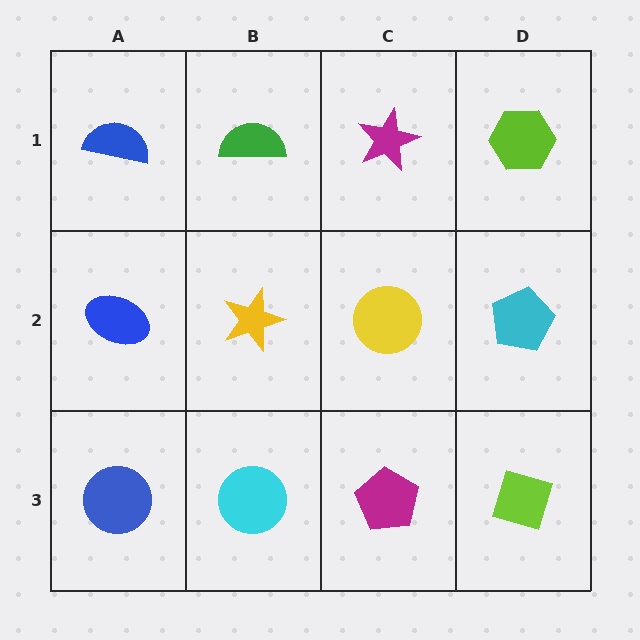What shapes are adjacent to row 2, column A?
A blue semicircle (row 1, column A), a blue circle (row 3, column A), a yellow star (row 2, column B).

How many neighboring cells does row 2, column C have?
4.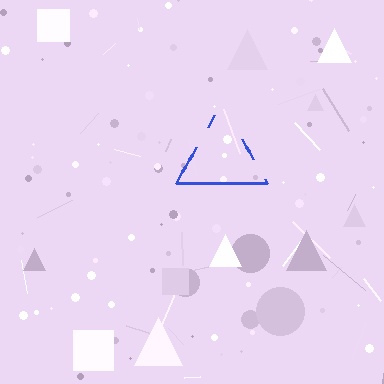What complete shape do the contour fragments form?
The contour fragments form a triangle.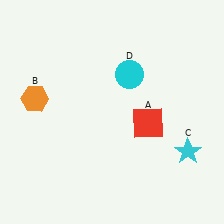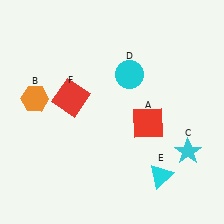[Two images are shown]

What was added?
A cyan triangle (E), a red square (F) were added in Image 2.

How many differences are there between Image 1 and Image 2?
There are 2 differences between the two images.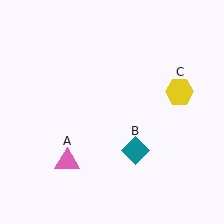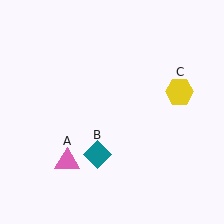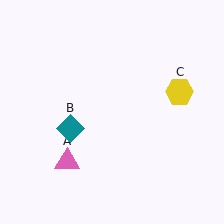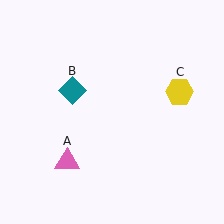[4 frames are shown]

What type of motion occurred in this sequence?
The teal diamond (object B) rotated clockwise around the center of the scene.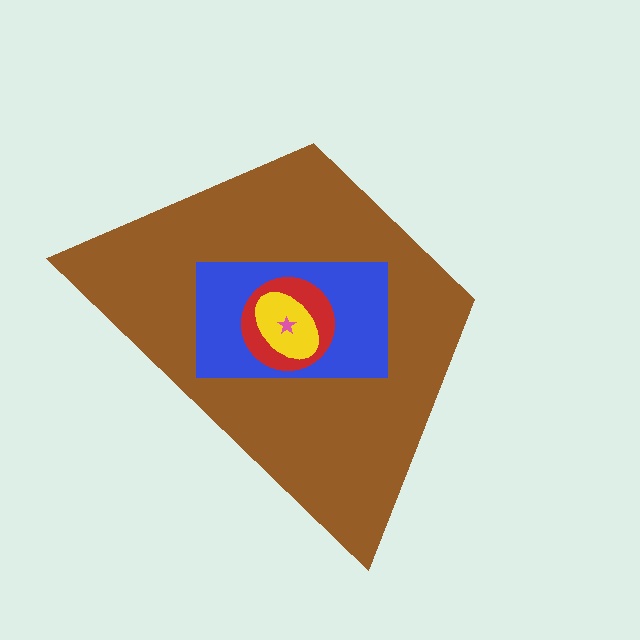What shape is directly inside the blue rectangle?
The red circle.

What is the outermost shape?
The brown trapezoid.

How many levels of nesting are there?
5.